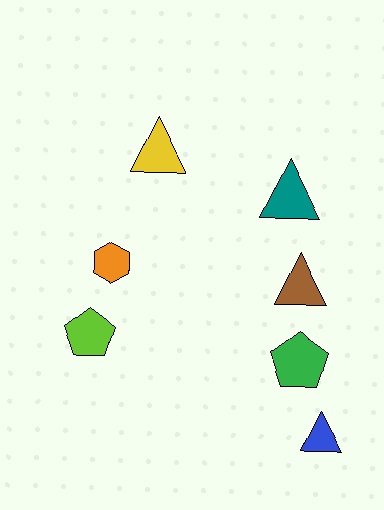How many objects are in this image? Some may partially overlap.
There are 7 objects.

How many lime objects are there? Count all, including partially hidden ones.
There is 1 lime object.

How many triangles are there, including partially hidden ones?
There are 4 triangles.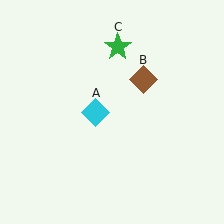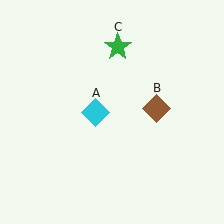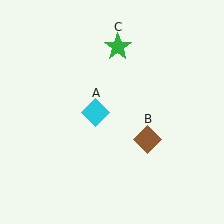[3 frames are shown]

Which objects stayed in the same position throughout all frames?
Cyan diamond (object A) and green star (object C) remained stationary.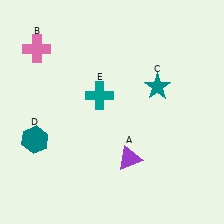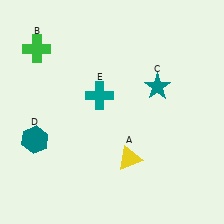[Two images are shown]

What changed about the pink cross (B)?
In Image 1, B is pink. In Image 2, it changed to green.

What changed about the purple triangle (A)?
In Image 1, A is purple. In Image 2, it changed to yellow.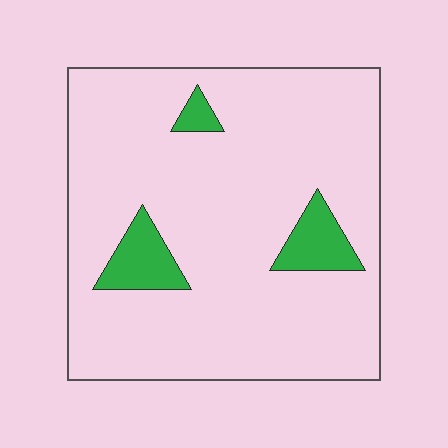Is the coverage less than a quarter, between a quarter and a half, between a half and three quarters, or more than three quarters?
Less than a quarter.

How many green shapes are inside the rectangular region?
3.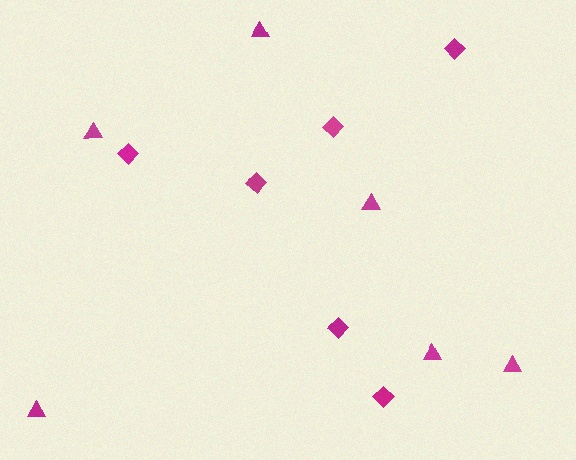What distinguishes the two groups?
There are 2 groups: one group of diamonds (6) and one group of triangles (6).